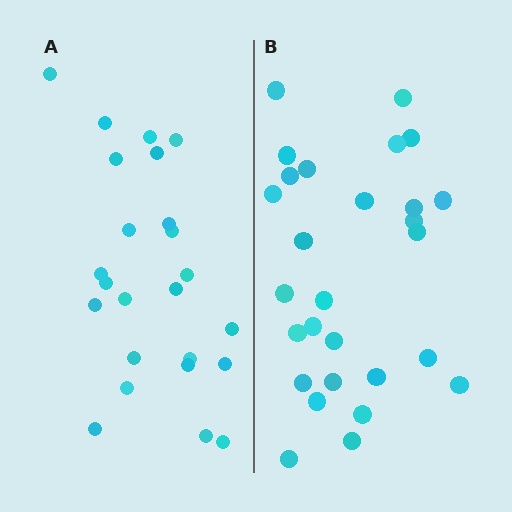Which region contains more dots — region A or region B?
Region B (the right region) has more dots.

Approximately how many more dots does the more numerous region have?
Region B has about 4 more dots than region A.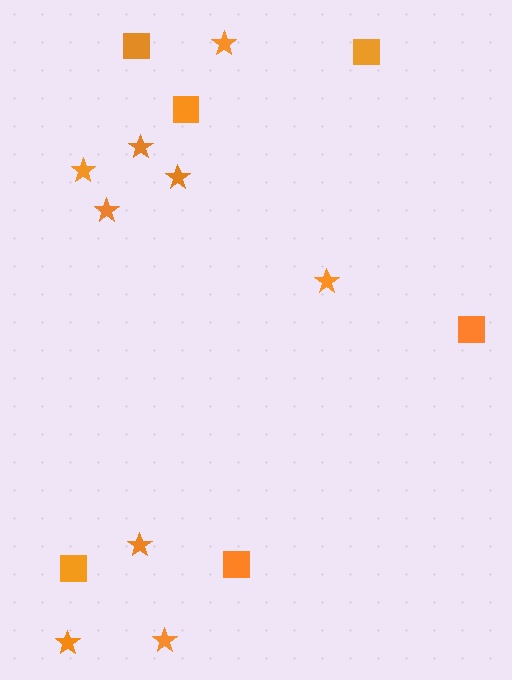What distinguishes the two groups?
There are 2 groups: one group of stars (9) and one group of squares (6).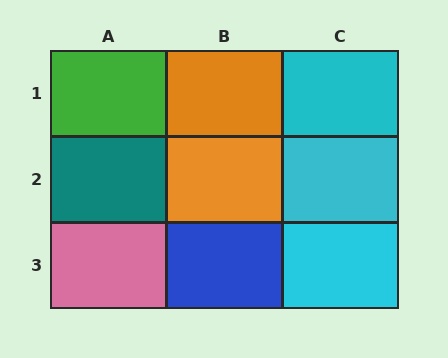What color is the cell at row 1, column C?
Cyan.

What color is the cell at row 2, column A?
Teal.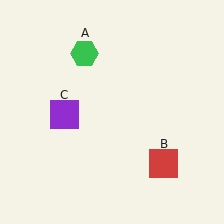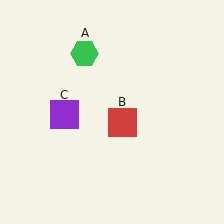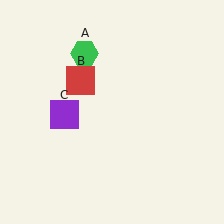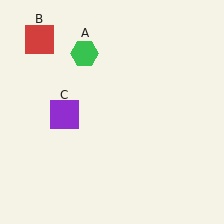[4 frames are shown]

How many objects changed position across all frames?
1 object changed position: red square (object B).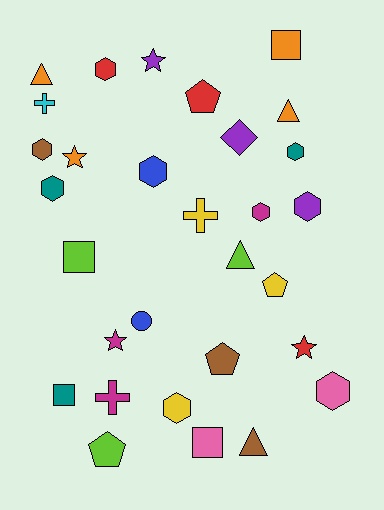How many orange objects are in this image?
There are 4 orange objects.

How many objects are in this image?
There are 30 objects.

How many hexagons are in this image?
There are 9 hexagons.